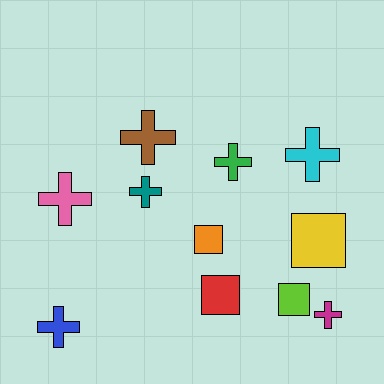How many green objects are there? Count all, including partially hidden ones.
There is 1 green object.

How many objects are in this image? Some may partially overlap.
There are 11 objects.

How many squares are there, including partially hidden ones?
There are 4 squares.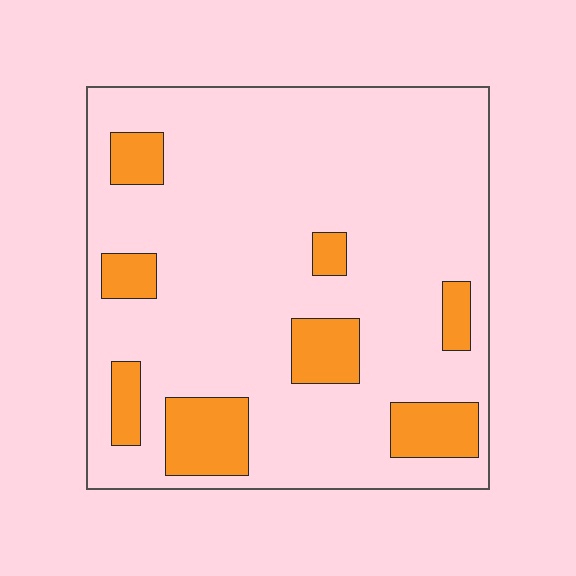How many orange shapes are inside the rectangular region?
8.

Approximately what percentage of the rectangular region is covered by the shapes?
Approximately 15%.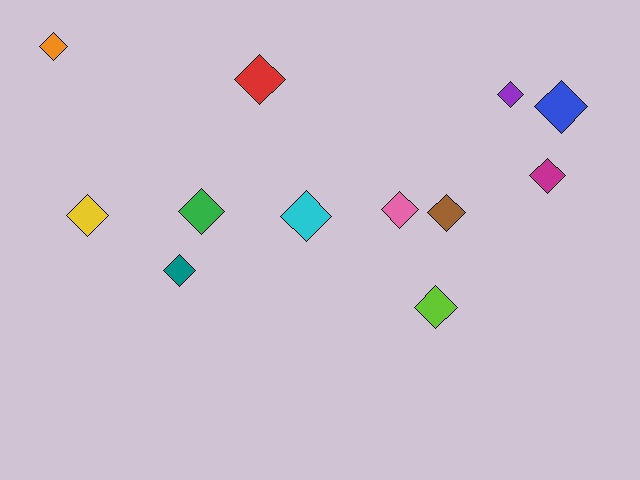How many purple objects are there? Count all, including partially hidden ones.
There is 1 purple object.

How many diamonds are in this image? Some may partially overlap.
There are 12 diamonds.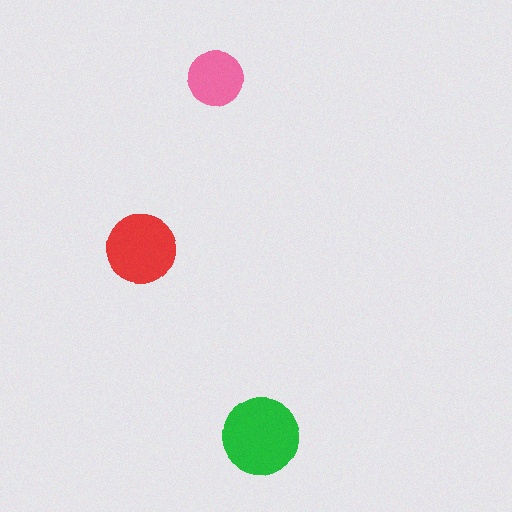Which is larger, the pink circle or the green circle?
The green one.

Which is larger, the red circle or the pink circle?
The red one.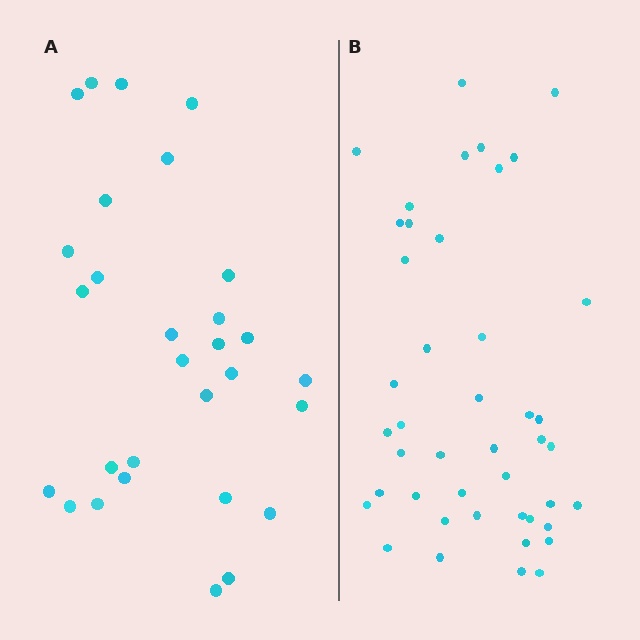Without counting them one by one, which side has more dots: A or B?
Region B (the right region) has more dots.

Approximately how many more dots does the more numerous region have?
Region B has approximately 15 more dots than region A.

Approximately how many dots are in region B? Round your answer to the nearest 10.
About 40 dots. (The exact count is 44, which rounds to 40.)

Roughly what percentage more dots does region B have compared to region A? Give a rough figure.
About 50% more.